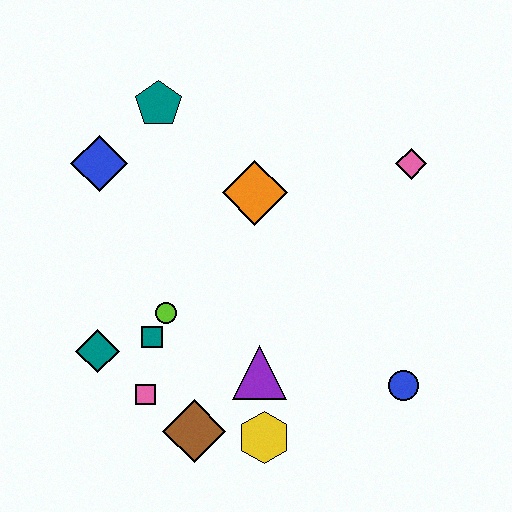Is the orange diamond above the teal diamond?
Yes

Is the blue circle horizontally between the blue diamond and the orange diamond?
No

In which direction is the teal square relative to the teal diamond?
The teal square is to the right of the teal diamond.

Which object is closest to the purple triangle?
The yellow hexagon is closest to the purple triangle.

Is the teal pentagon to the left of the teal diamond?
No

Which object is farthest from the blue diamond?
The blue circle is farthest from the blue diamond.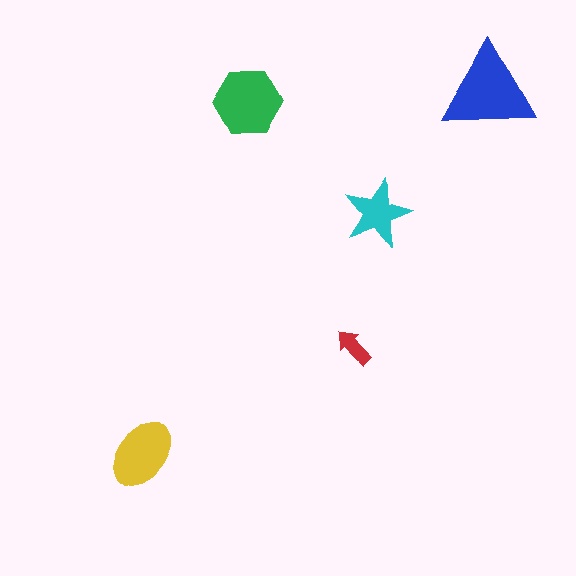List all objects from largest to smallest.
The blue triangle, the green hexagon, the yellow ellipse, the cyan star, the red arrow.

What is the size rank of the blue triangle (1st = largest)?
1st.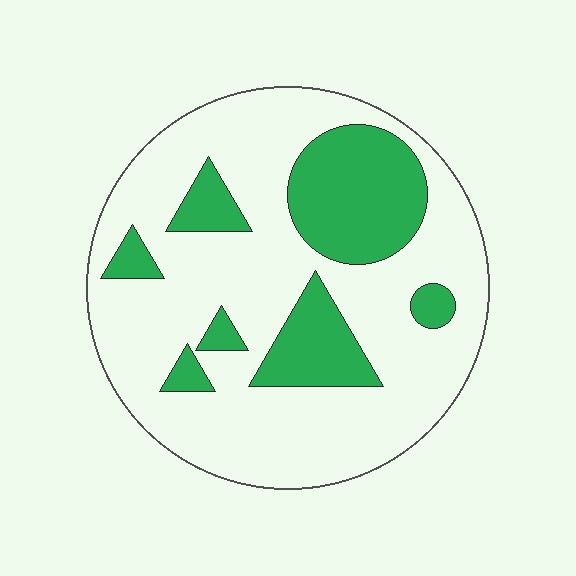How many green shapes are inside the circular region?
7.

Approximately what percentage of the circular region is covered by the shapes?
Approximately 25%.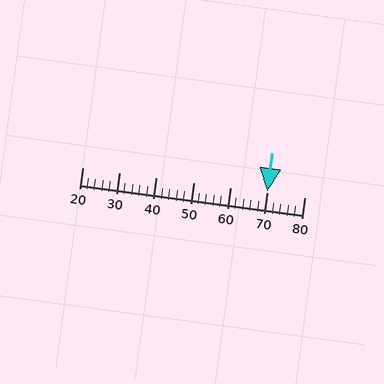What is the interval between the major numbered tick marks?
The major tick marks are spaced 10 units apart.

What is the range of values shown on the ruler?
The ruler shows values from 20 to 80.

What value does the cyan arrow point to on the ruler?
The cyan arrow points to approximately 70.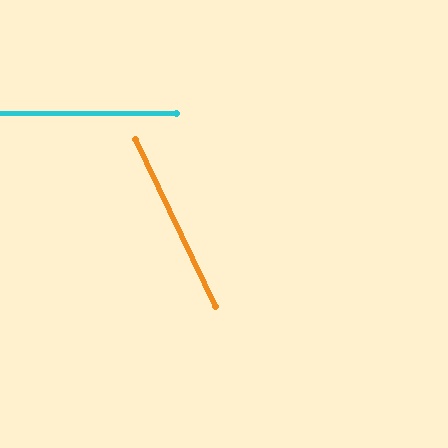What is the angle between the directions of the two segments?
Approximately 64 degrees.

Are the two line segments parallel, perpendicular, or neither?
Neither parallel nor perpendicular — they differ by about 64°.